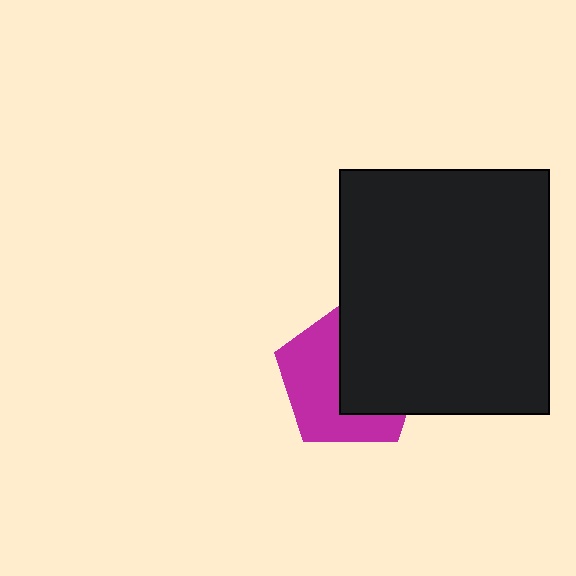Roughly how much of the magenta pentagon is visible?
About half of it is visible (roughly 51%).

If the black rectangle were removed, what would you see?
You would see the complete magenta pentagon.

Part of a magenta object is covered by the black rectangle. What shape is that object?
It is a pentagon.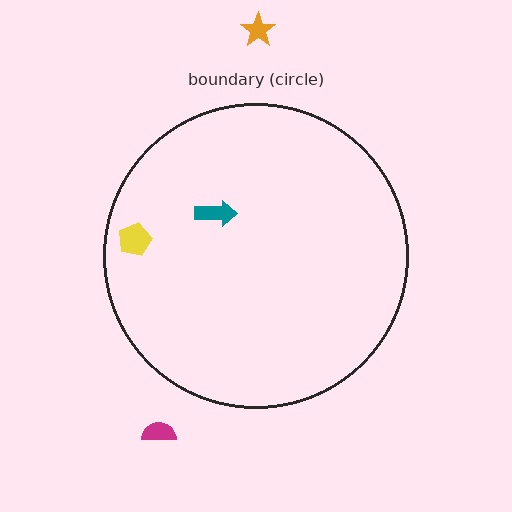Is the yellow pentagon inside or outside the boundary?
Inside.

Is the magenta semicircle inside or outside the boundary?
Outside.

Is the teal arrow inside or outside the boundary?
Inside.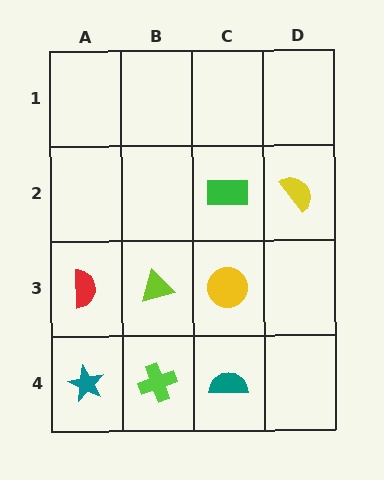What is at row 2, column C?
A green rectangle.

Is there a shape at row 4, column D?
No, that cell is empty.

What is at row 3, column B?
A lime triangle.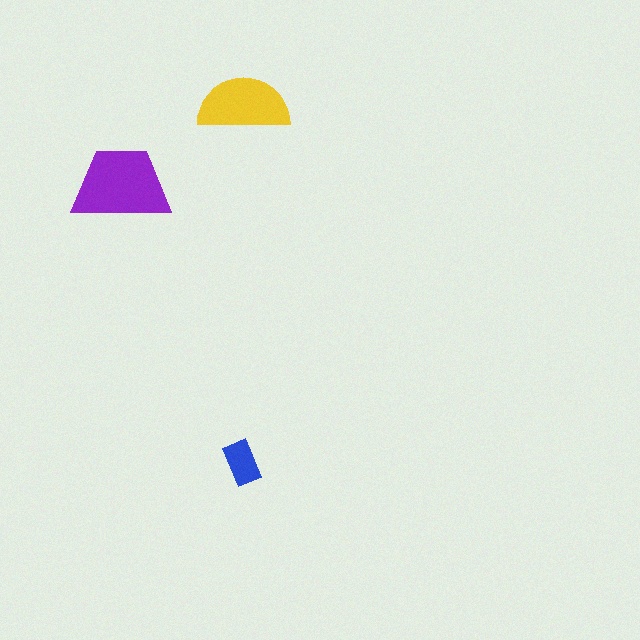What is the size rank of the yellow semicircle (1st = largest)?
2nd.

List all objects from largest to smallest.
The purple trapezoid, the yellow semicircle, the blue rectangle.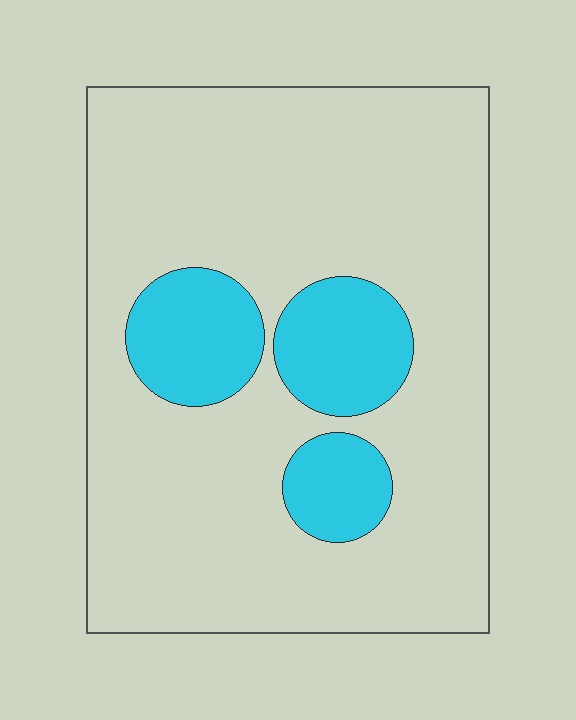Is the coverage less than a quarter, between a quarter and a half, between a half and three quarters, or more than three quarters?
Less than a quarter.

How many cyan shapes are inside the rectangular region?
3.